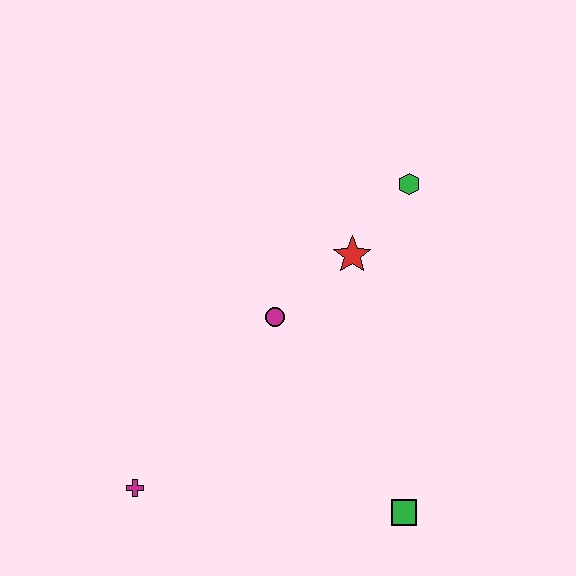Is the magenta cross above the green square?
Yes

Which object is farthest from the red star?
The magenta cross is farthest from the red star.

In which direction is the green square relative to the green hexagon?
The green square is below the green hexagon.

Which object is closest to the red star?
The green hexagon is closest to the red star.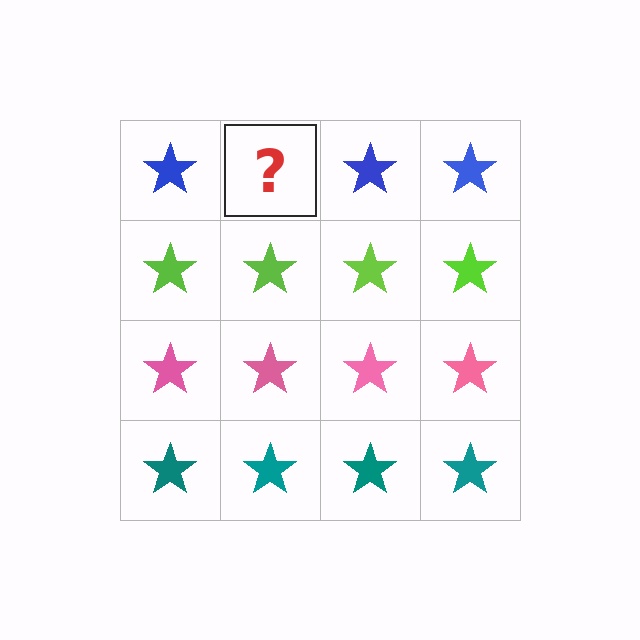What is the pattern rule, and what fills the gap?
The rule is that each row has a consistent color. The gap should be filled with a blue star.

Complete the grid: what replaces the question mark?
The question mark should be replaced with a blue star.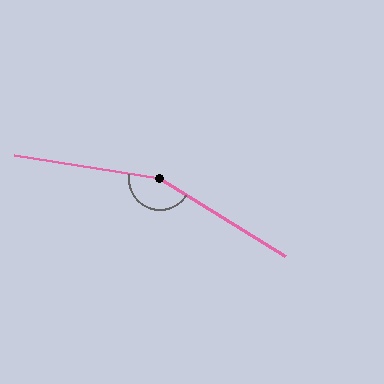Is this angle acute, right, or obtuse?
It is obtuse.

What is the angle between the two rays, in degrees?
Approximately 157 degrees.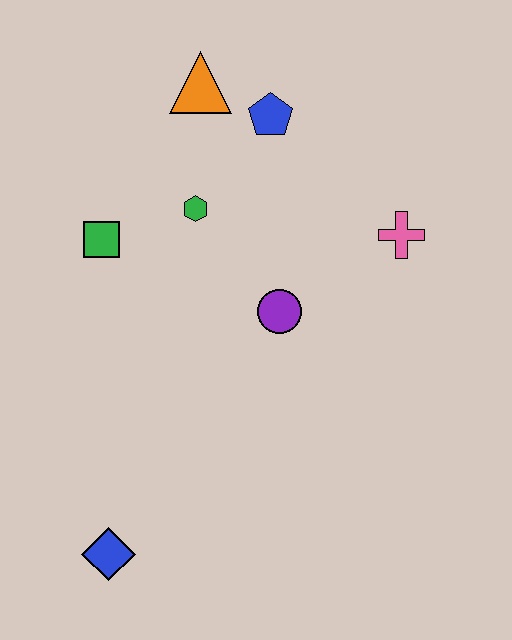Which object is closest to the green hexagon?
The green square is closest to the green hexagon.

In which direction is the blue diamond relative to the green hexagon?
The blue diamond is below the green hexagon.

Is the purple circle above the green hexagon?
No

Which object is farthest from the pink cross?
The blue diamond is farthest from the pink cross.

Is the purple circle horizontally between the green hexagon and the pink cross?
Yes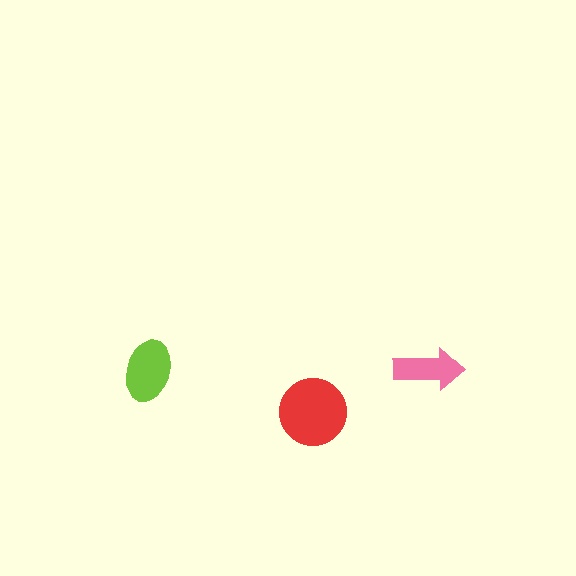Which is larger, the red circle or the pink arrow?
The red circle.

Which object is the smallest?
The pink arrow.